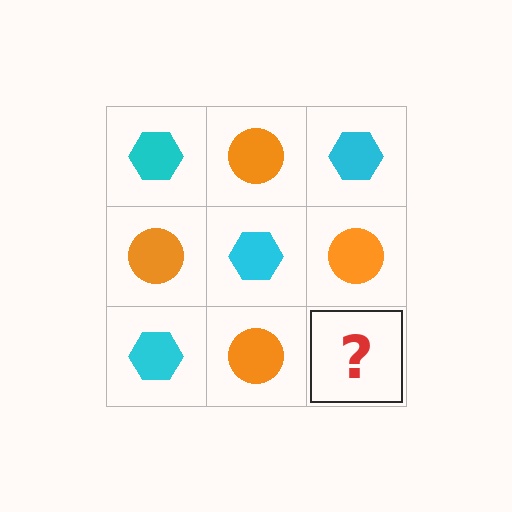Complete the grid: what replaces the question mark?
The question mark should be replaced with a cyan hexagon.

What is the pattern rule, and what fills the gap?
The rule is that it alternates cyan hexagon and orange circle in a checkerboard pattern. The gap should be filled with a cyan hexagon.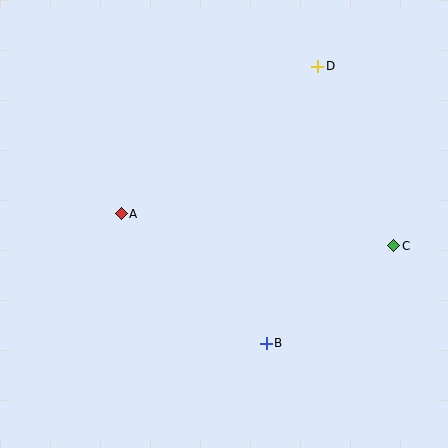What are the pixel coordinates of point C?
Point C is at (394, 246).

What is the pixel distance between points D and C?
The distance between D and C is 195 pixels.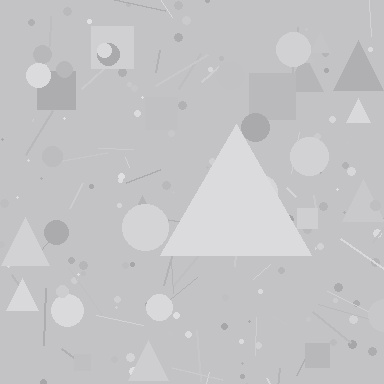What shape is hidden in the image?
A triangle is hidden in the image.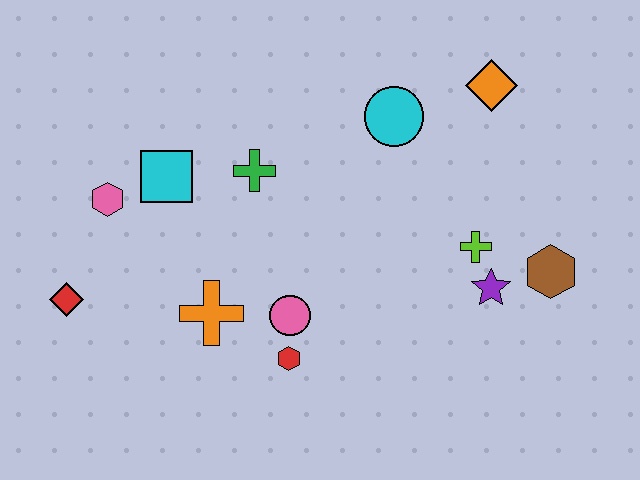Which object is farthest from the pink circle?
The orange diamond is farthest from the pink circle.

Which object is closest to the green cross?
The cyan square is closest to the green cross.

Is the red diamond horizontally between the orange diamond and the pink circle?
No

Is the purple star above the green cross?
No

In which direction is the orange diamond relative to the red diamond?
The orange diamond is to the right of the red diamond.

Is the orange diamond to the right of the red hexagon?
Yes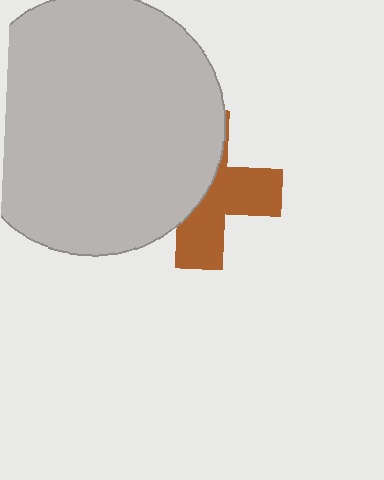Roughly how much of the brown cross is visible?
About half of it is visible (roughly 49%).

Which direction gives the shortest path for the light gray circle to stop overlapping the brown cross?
Moving left gives the shortest separation.